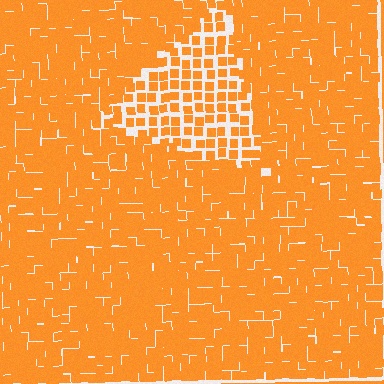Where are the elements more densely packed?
The elements are more densely packed outside the triangle boundary.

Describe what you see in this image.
The image contains small orange elements arranged at two different densities. A triangle-shaped region is visible where the elements are less densely packed than the surrounding area.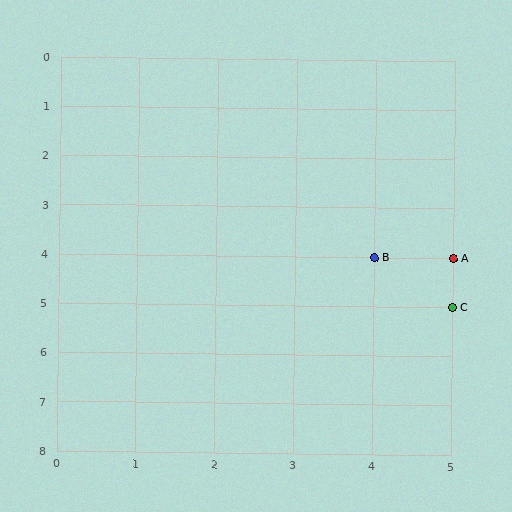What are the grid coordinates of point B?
Point B is at grid coordinates (4, 4).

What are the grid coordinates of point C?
Point C is at grid coordinates (5, 5).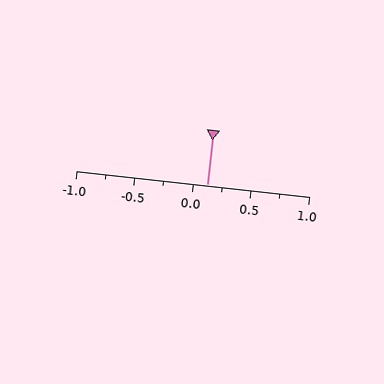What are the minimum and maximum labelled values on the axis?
The axis runs from -1.0 to 1.0.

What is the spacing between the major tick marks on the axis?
The major ticks are spaced 0.5 apart.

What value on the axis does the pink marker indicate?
The marker indicates approximately 0.12.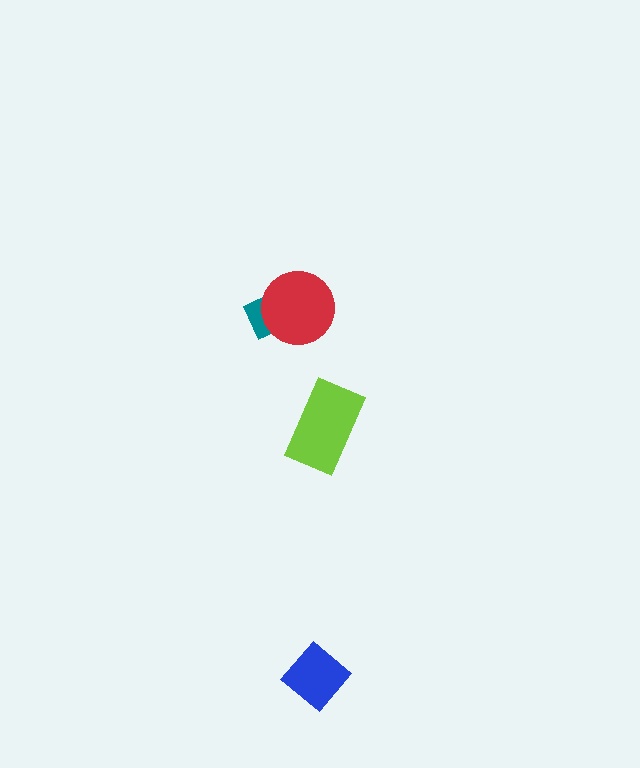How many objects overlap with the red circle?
1 object overlaps with the red circle.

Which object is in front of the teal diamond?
The red circle is in front of the teal diamond.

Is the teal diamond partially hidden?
Yes, it is partially covered by another shape.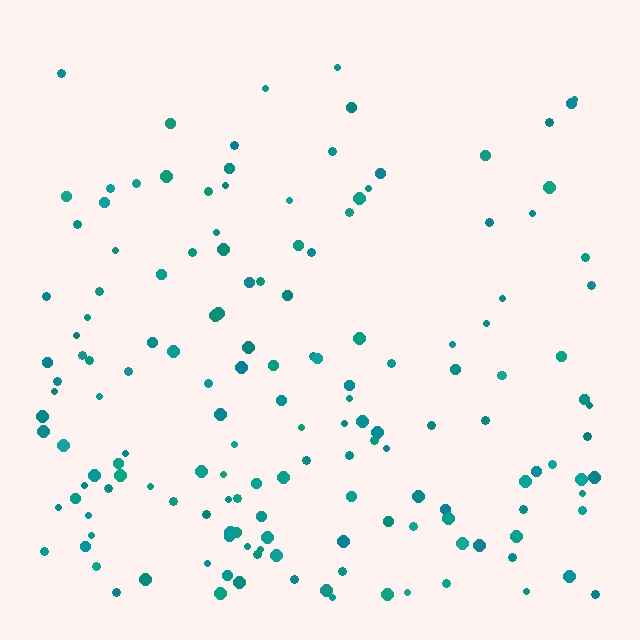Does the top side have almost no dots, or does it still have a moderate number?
Still a moderate number, just noticeably fewer than the bottom.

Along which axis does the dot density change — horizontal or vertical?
Vertical.